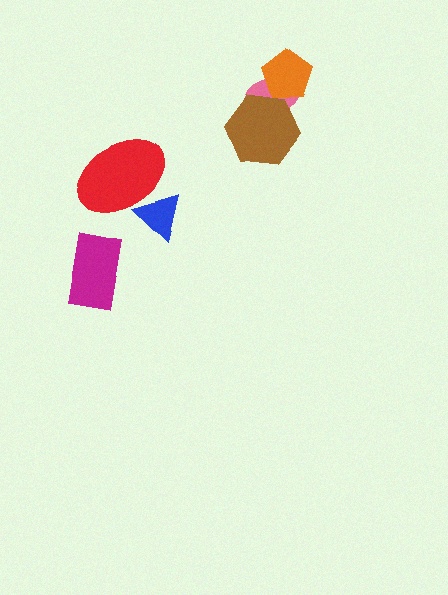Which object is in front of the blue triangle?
The red ellipse is in front of the blue triangle.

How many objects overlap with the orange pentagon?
1 object overlaps with the orange pentagon.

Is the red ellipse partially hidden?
No, no other shape covers it.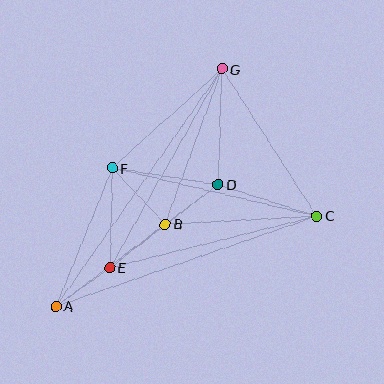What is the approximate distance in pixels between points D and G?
The distance between D and G is approximately 116 pixels.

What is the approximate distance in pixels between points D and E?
The distance between D and E is approximately 137 pixels.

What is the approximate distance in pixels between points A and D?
The distance between A and D is approximately 203 pixels.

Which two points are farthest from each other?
Points A and G are farthest from each other.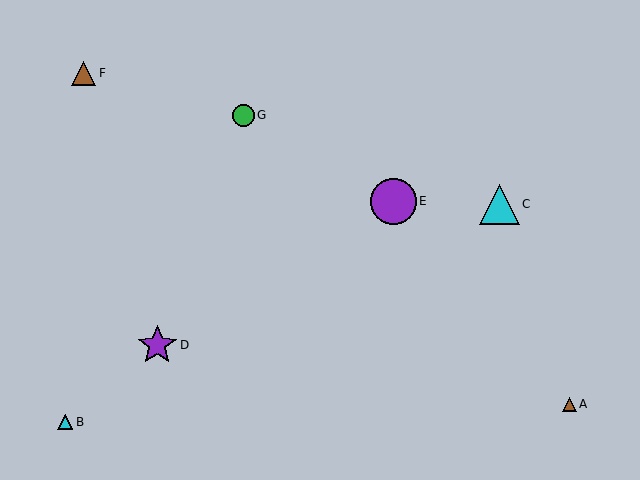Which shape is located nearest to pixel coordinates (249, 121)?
The green circle (labeled G) at (243, 115) is nearest to that location.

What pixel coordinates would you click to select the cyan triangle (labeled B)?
Click at (65, 422) to select the cyan triangle B.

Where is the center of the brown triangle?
The center of the brown triangle is at (569, 404).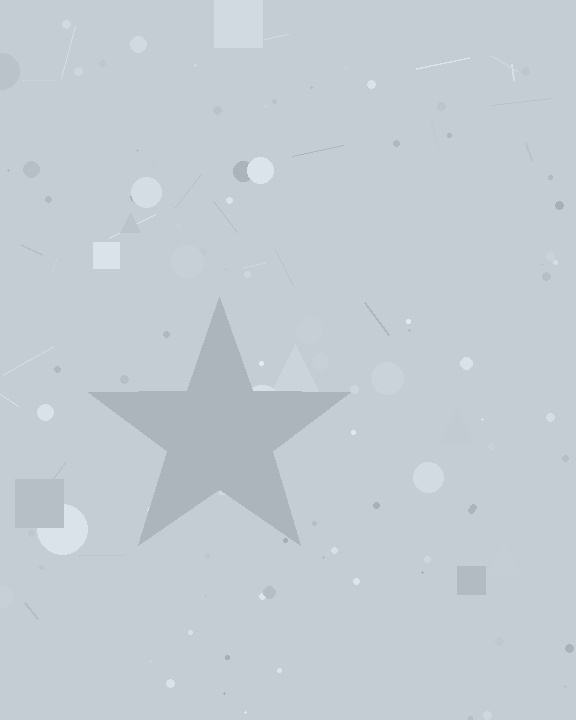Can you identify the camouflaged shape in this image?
The camouflaged shape is a star.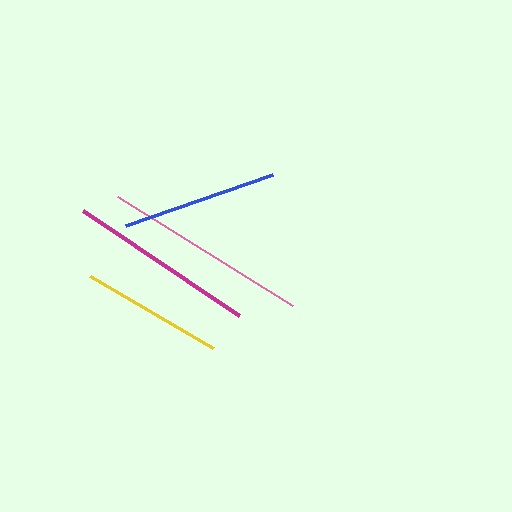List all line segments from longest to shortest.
From longest to shortest: pink, magenta, blue, yellow.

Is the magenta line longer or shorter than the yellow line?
The magenta line is longer than the yellow line.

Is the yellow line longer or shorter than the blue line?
The blue line is longer than the yellow line.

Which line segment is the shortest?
The yellow line is the shortest at approximately 142 pixels.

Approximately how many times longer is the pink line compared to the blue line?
The pink line is approximately 1.3 times the length of the blue line.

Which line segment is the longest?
The pink line is the longest at approximately 206 pixels.